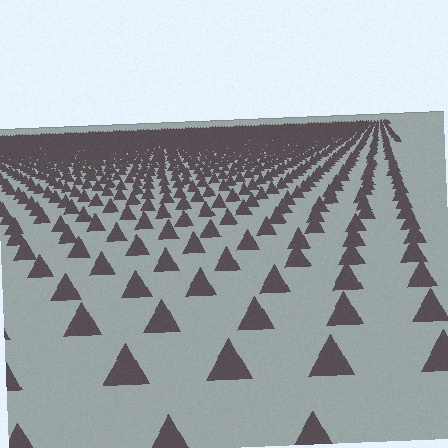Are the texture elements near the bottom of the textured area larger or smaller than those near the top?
Larger. Near the bottom, elements are closer to the viewer and appear at a bigger on-screen size.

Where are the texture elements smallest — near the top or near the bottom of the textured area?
Near the top.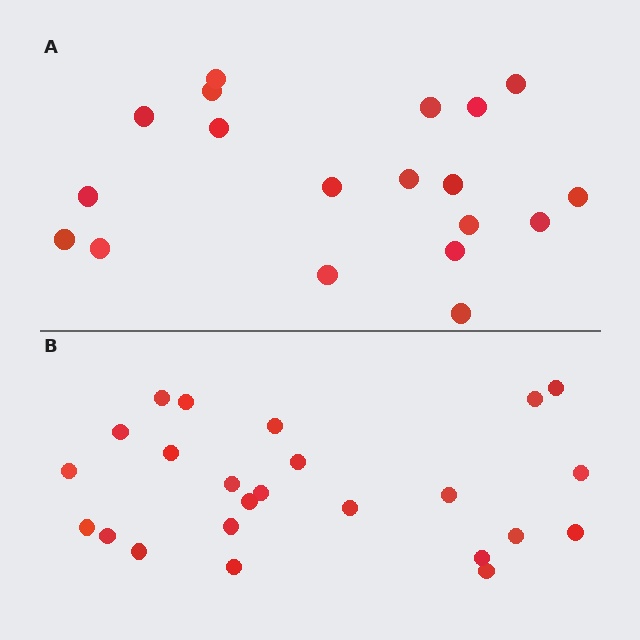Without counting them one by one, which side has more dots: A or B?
Region B (the bottom region) has more dots.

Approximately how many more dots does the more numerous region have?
Region B has about 5 more dots than region A.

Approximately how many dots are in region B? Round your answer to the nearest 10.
About 20 dots. (The exact count is 24, which rounds to 20.)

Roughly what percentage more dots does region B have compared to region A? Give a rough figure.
About 25% more.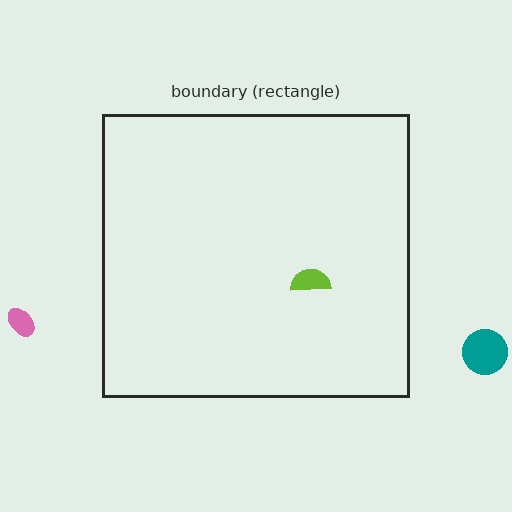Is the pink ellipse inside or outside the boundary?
Outside.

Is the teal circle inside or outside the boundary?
Outside.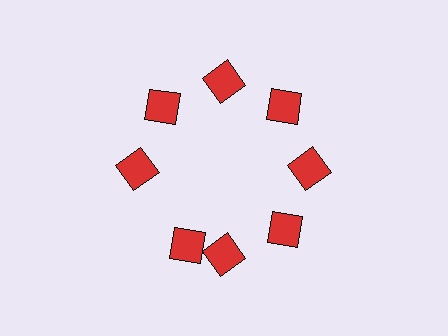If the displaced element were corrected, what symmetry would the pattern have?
It would have 8-fold rotational symmetry — the pattern would map onto itself every 45 degrees.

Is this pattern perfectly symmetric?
No. The 8 red diamonds are arranged in a ring, but one element near the 8 o'clock position is rotated out of alignment along the ring, breaking the 8-fold rotational symmetry.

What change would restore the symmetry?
The symmetry would be restored by rotating it back into even spacing with its neighbors so that all 8 diamonds sit at equal angles and equal distance from the center.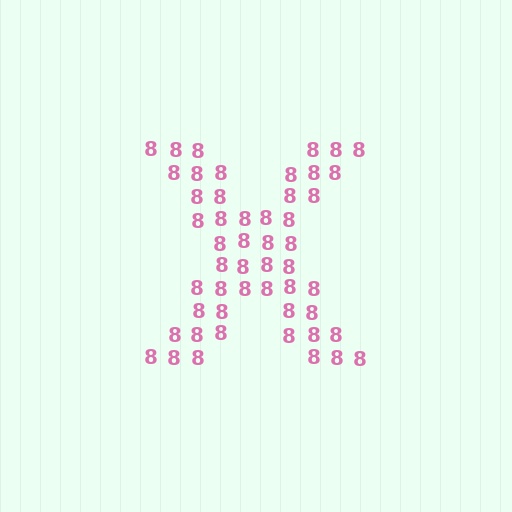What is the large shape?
The large shape is the letter X.